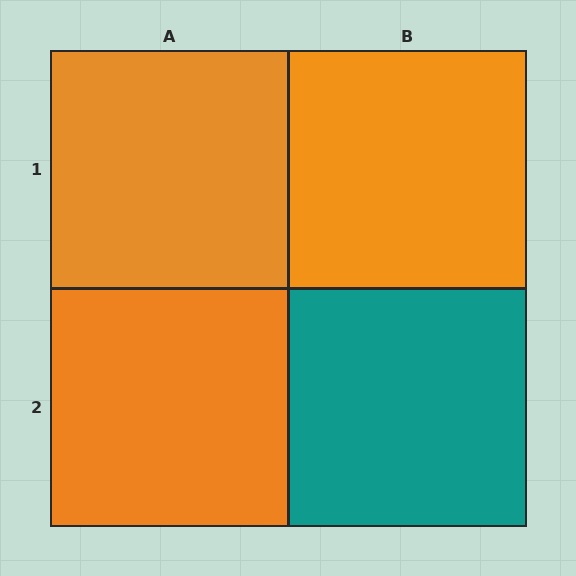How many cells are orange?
3 cells are orange.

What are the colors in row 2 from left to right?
Orange, teal.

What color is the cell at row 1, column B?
Orange.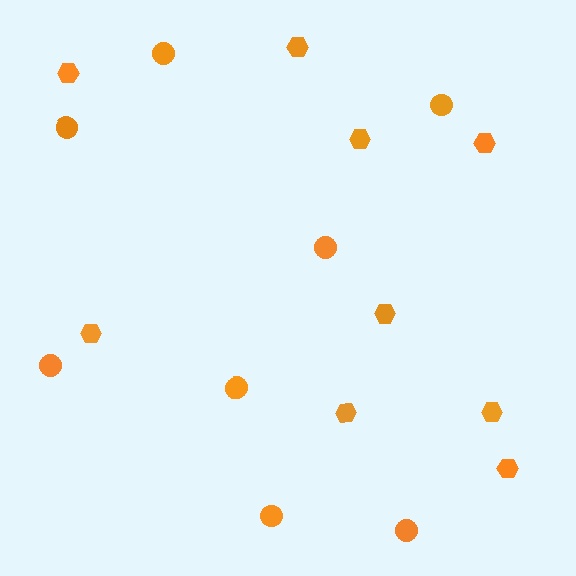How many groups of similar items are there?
There are 2 groups: one group of hexagons (9) and one group of circles (8).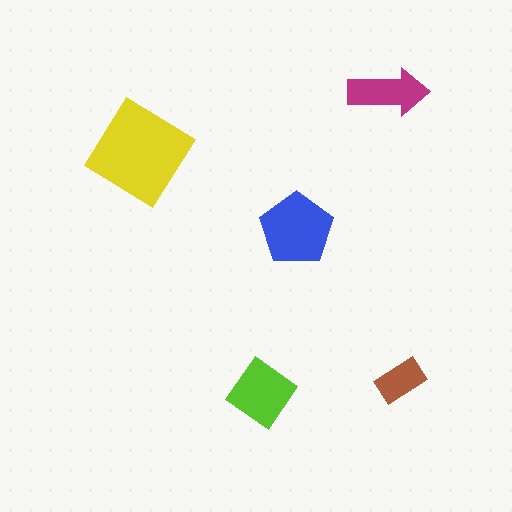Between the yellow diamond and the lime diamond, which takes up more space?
The yellow diamond.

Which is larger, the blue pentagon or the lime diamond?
The blue pentagon.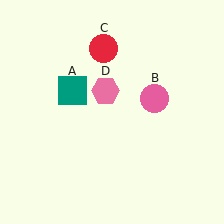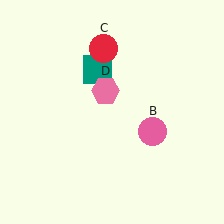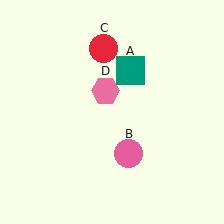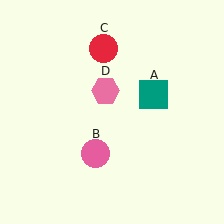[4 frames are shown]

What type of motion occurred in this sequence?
The teal square (object A), pink circle (object B) rotated clockwise around the center of the scene.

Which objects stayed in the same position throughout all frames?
Red circle (object C) and pink hexagon (object D) remained stationary.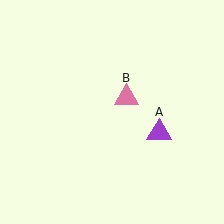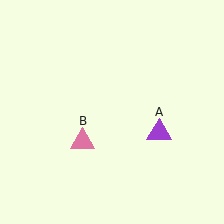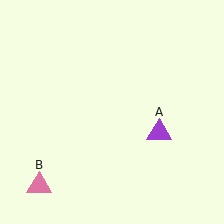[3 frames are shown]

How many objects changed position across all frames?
1 object changed position: pink triangle (object B).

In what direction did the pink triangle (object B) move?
The pink triangle (object B) moved down and to the left.